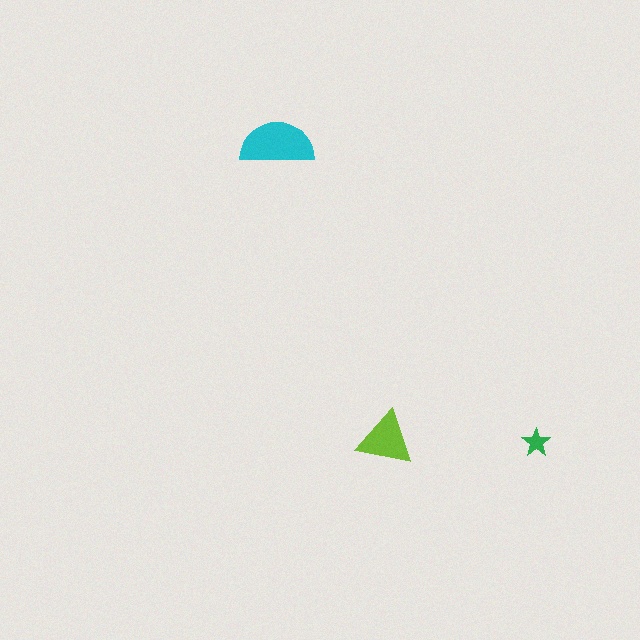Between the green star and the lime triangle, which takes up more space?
The lime triangle.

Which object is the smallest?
The green star.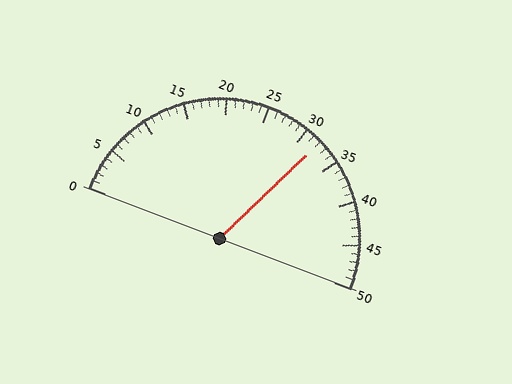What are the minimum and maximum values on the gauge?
The gauge ranges from 0 to 50.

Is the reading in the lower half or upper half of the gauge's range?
The reading is in the upper half of the range (0 to 50).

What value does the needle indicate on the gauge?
The needle indicates approximately 32.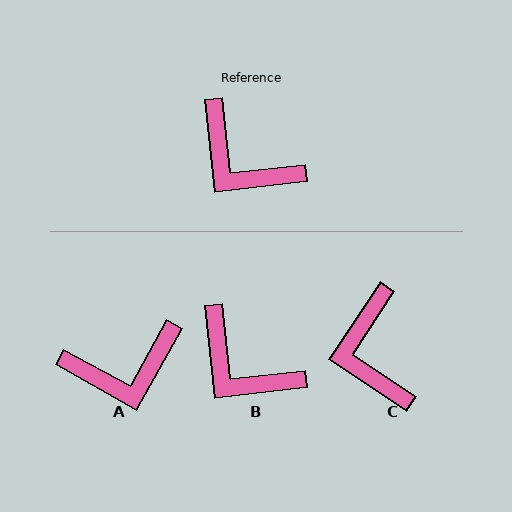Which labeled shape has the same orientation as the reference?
B.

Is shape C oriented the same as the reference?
No, it is off by about 40 degrees.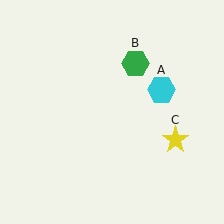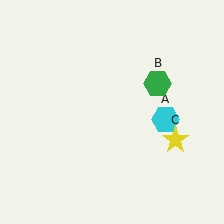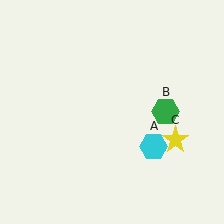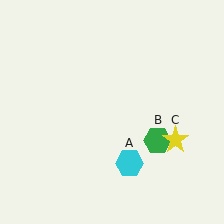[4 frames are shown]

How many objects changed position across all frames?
2 objects changed position: cyan hexagon (object A), green hexagon (object B).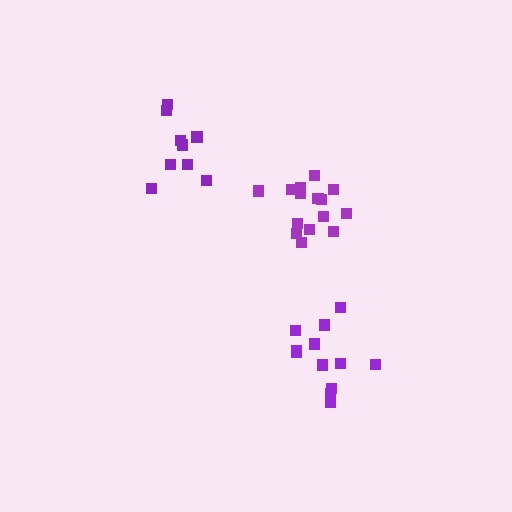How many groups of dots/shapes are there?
There are 3 groups.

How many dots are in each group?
Group 1: 9 dots, Group 2: 13 dots, Group 3: 15 dots (37 total).